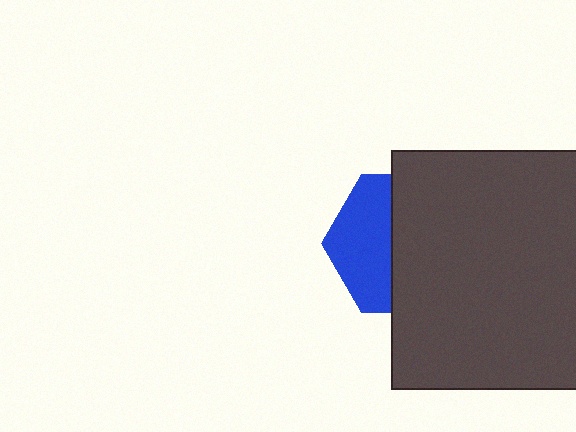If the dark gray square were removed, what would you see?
You would see the complete blue hexagon.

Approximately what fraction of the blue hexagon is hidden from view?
Roughly 58% of the blue hexagon is hidden behind the dark gray square.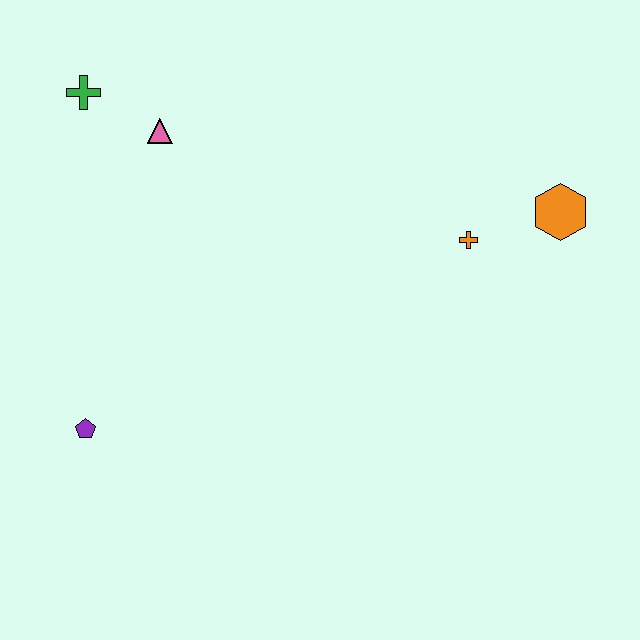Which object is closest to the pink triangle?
The green cross is closest to the pink triangle.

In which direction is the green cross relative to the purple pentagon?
The green cross is above the purple pentagon.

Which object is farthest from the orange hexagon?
The purple pentagon is farthest from the orange hexagon.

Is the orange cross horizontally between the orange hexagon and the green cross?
Yes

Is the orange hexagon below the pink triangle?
Yes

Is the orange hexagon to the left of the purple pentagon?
No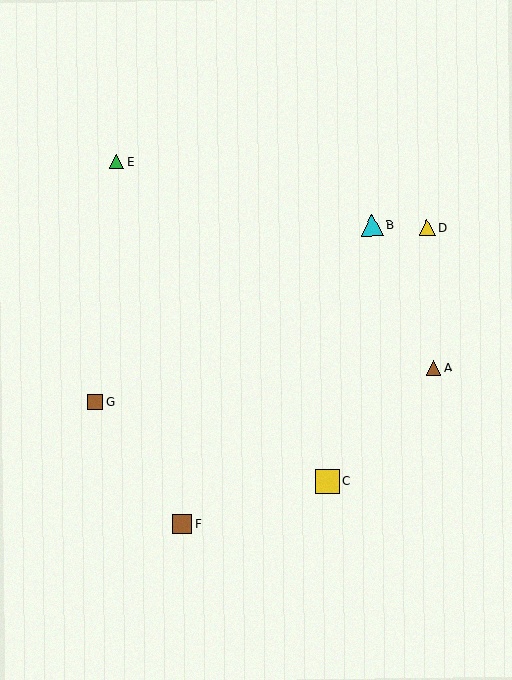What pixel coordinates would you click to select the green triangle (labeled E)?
Click at (116, 161) to select the green triangle E.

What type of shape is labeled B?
Shape B is a cyan triangle.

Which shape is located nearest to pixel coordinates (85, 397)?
The brown square (labeled G) at (95, 402) is nearest to that location.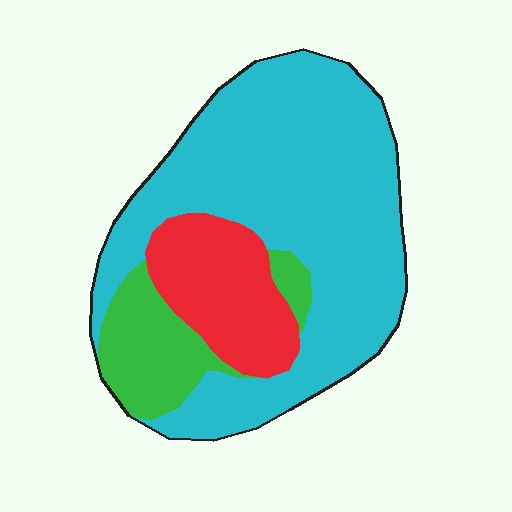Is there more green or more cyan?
Cyan.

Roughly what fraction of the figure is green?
Green covers roughly 15% of the figure.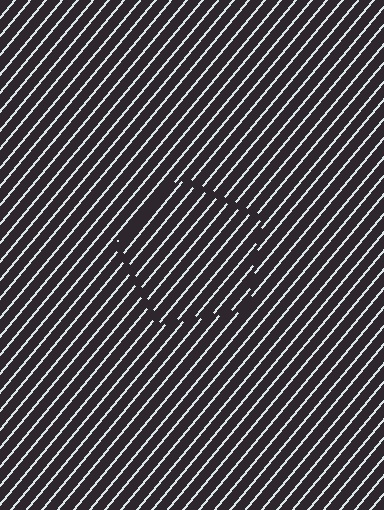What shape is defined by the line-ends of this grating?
An illusory pentagon. The interior of the shape contains the same grating, shifted by half a period — the contour is defined by the phase discontinuity where line-ends from the inner and outer gratings abut.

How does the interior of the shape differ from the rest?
The interior of the shape contains the same grating, shifted by half a period — the contour is defined by the phase discontinuity where line-ends from the inner and outer gratings abut.